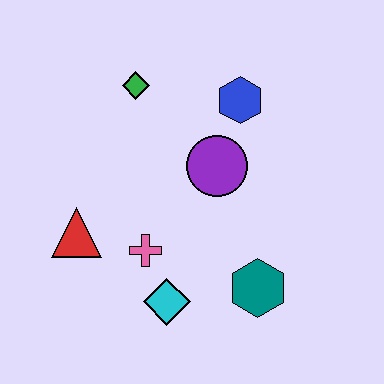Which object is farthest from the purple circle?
The red triangle is farthest from the purple circle.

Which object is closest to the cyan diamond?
The pink cross is closest to the cyan diamond.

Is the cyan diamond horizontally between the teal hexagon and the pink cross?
Yes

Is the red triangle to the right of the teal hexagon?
No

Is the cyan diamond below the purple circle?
Yes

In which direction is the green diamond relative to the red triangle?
The green diamond is above the red triangle.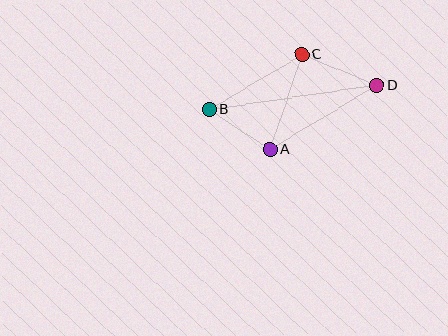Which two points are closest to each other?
Points A and B are closest to each other.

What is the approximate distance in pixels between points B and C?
The distance between B and C is approximately 108 pixels.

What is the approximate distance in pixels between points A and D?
The distance between A and D is approximately 125 pixels.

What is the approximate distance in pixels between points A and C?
The distance between A and C is approximately 100 pixels.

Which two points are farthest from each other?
Points B and D are farthest from each other.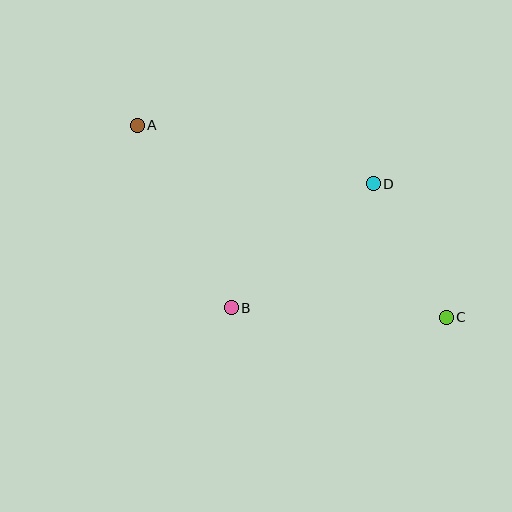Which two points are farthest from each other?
Points A and C are farthest from each other.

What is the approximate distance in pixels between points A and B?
The distance between A and B is approximately 206 pixels.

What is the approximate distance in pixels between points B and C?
The distance between B and C is approximately 215 pixels.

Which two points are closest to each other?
Points C and D are closest to each other.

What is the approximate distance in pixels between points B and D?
The distance between B and D is approximately 188 pixels.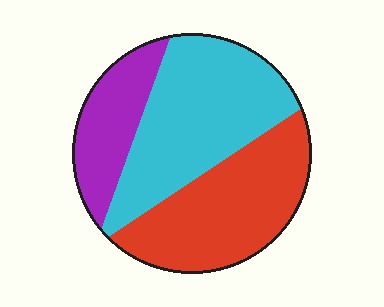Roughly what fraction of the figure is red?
Red covers about 40% of the figure.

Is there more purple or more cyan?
Cyan.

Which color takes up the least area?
Purple, at roughly 20%.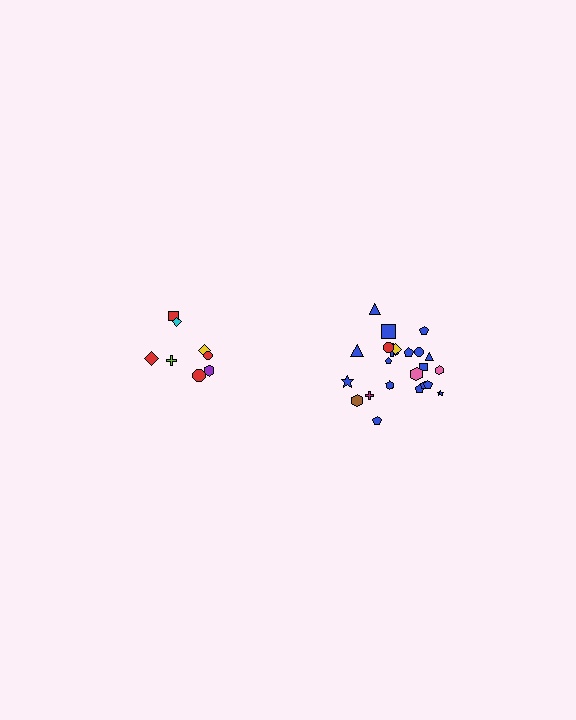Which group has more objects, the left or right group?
The right group.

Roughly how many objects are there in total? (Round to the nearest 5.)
Roughly 35 objects in total.